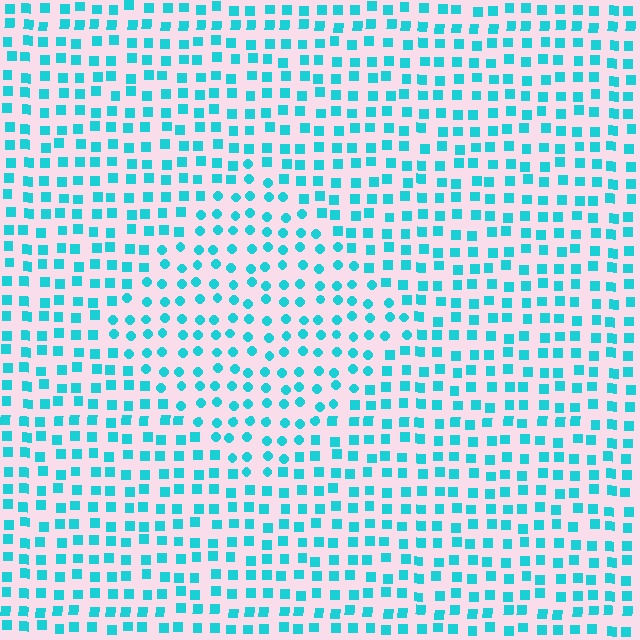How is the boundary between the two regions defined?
The boundary is defined by a change in element shape: circles inside vs. squares outside. All elements share the same color and spacing.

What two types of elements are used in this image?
The image uses circles inside the diamond region and squares outside it.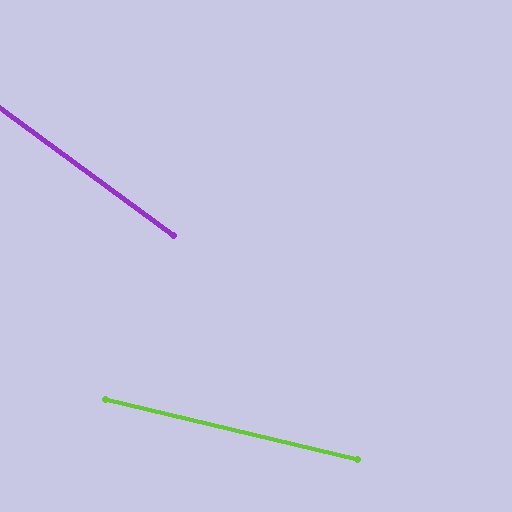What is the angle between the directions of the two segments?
Approximately 23 degrees.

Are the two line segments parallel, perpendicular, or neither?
Neither parallel nor perpendicular — they differ by about 23°.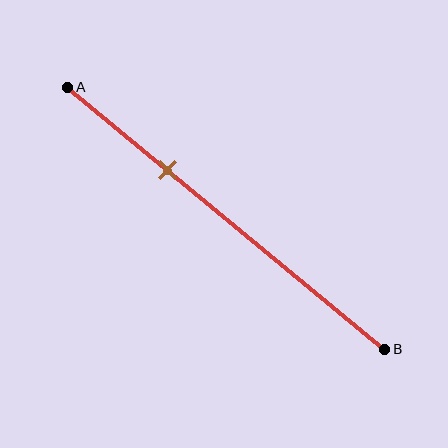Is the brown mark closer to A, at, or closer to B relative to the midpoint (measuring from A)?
The brown mark is closer to point A than the midpoint of segment AB.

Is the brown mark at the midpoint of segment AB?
No, the mark is at about 30% from A, not at the 50% midpoint.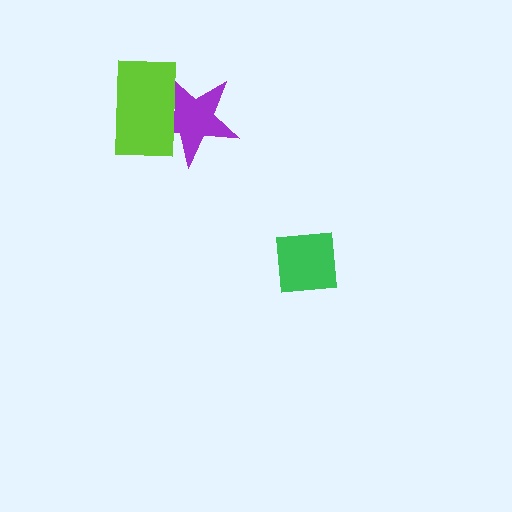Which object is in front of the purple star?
The lime rectangle is in front of the purple star.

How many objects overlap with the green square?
0 objects overlap with the green square.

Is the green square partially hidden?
No, no other shape covers it.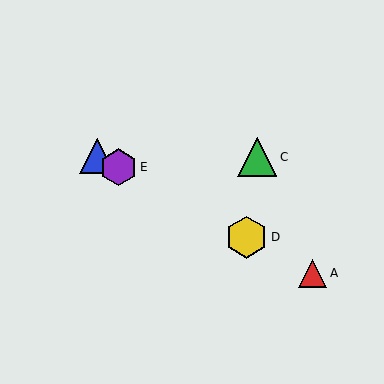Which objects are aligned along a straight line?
Objects A, B, D, E are aligned along a straight line.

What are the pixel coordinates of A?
Object A is at (313, 273).